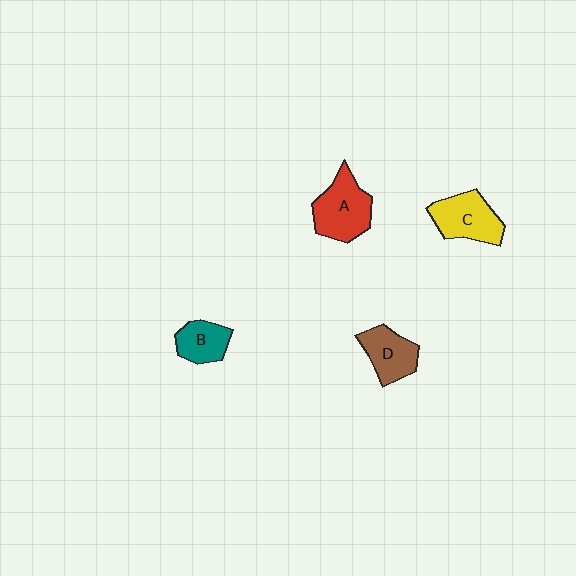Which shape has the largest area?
Shape A (red).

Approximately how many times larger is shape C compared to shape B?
Approximately 1.5 times.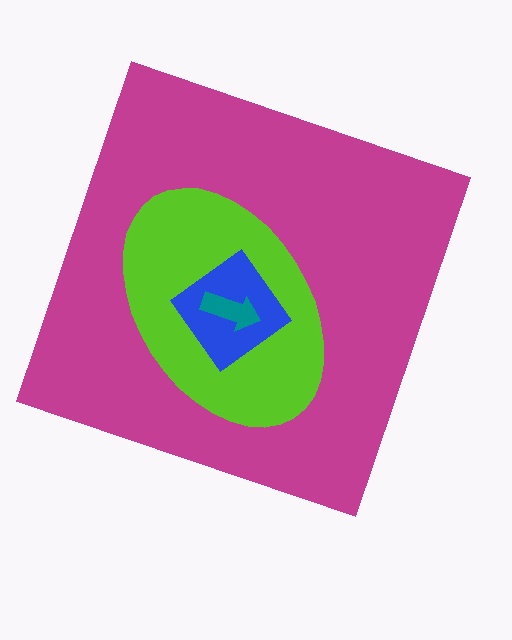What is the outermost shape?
The magenta square.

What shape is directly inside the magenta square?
The lime ellipse.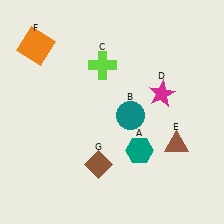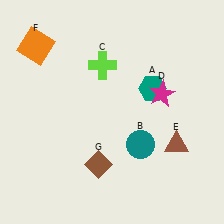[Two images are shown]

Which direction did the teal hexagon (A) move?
The teal hexagon (A) moved up.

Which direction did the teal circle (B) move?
The teal circle (B) moved down.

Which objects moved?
The objects that moved are: the teal hexagon (A), the teal circle (B).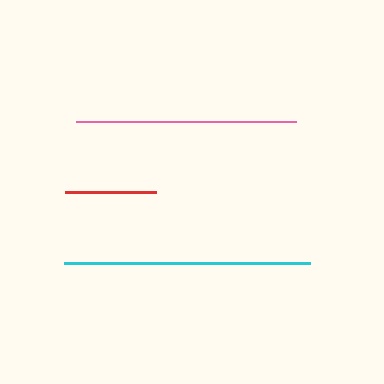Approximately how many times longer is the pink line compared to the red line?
The pink line is approximately 2.4 times the length of the red line.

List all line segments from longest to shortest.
From longest to shortest: cyan, pink, red.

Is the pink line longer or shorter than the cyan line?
The cyan line is longer than the pink line.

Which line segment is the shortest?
The red line is the shortest at approximately 91 pixels.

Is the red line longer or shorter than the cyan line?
The cyan line is longer than the red line.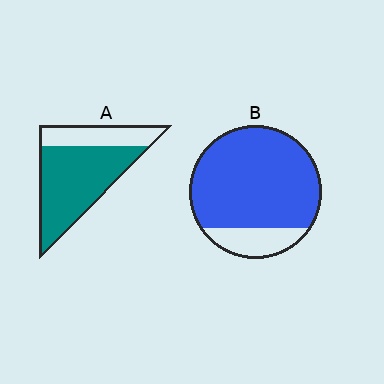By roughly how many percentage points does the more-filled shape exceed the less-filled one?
By roughly 10 percentage points (B over A).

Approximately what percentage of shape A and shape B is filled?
A is approximately 70% and B is approximately 85%.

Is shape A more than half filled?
Yes.